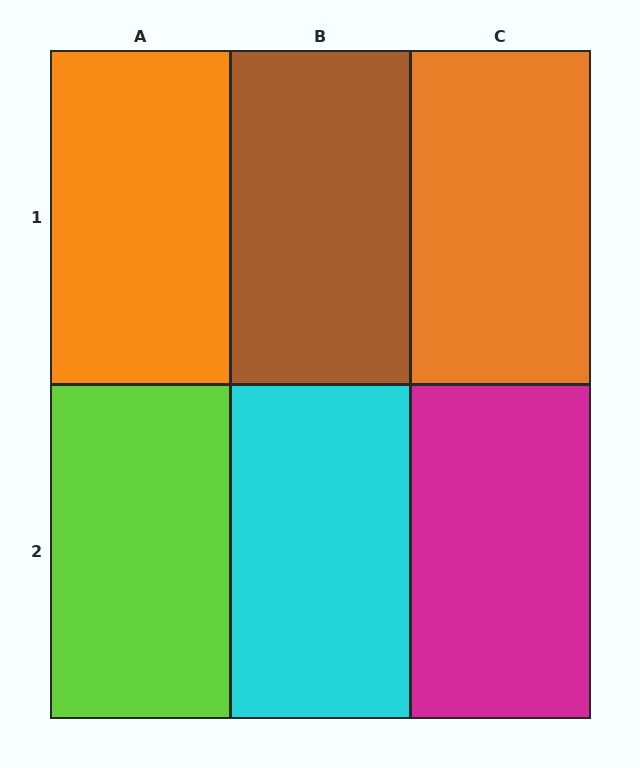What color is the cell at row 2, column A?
Lime.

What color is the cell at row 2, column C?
Magenta.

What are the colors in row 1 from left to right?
Orange, brown, orange.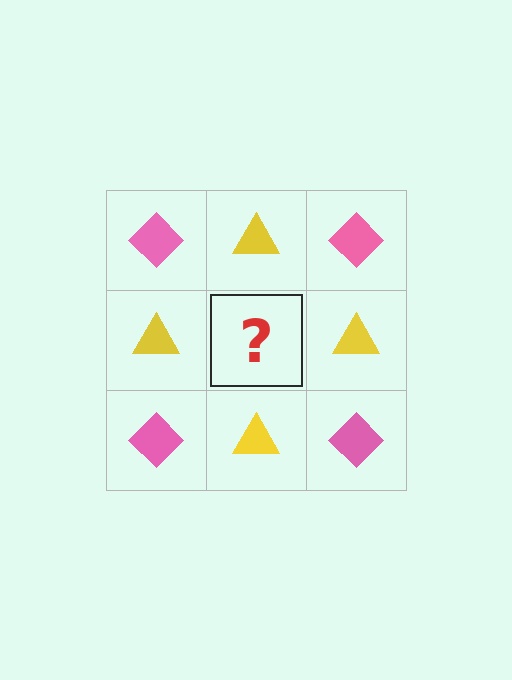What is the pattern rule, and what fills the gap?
The rule is that it alternates pink diamond and yellow triangle in a checkerboard pattern. The gap should be filled with a pink diamond.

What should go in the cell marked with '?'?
The missing cell should contain a pink diamond.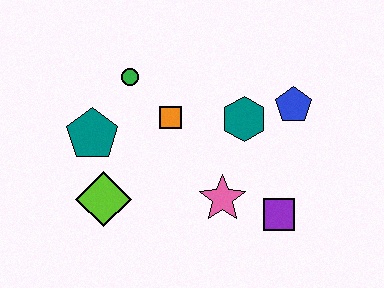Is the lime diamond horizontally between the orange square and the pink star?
No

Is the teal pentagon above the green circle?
No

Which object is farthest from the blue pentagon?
The lime diamond is farthest from the blue pentagon.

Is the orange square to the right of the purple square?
No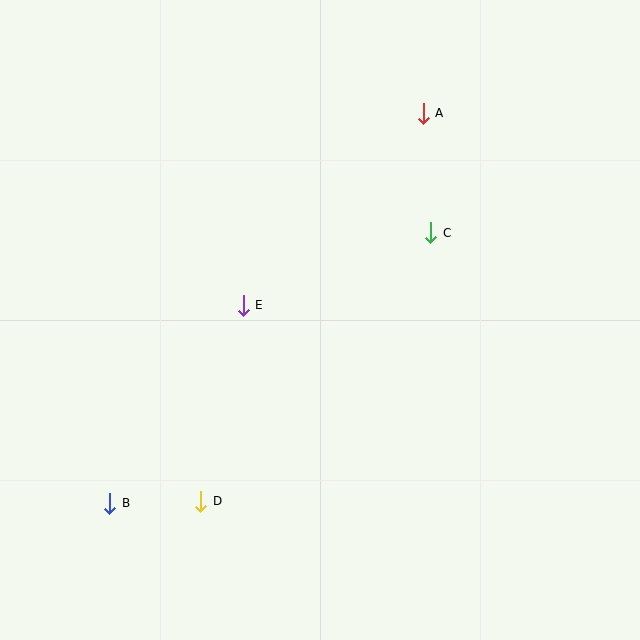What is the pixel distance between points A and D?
The distance between A and D is 447 pixels.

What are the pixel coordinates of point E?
Point E is at (243, 305).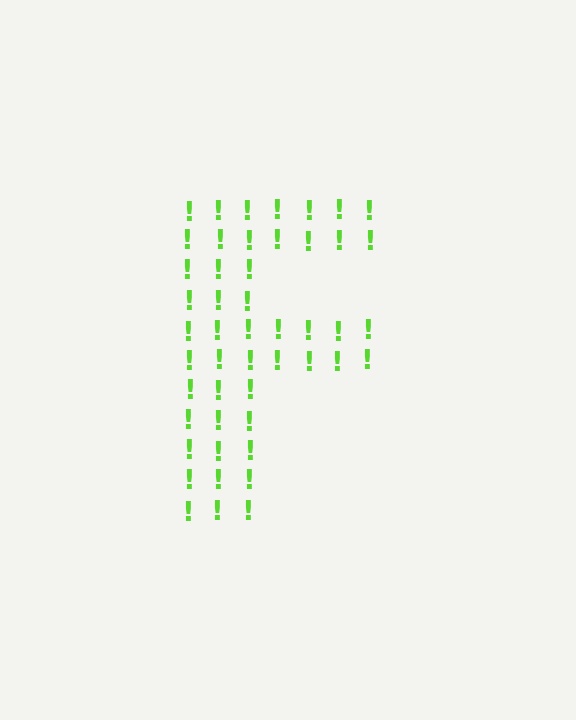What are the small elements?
The small elements are exclamation marks.